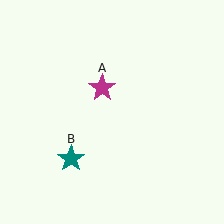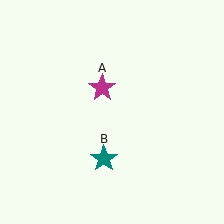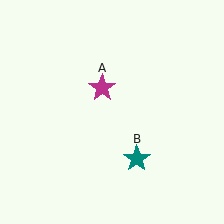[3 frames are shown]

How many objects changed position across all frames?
1 object changed position: teal star (object B).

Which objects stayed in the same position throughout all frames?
Magenta star (object A) remained stationary.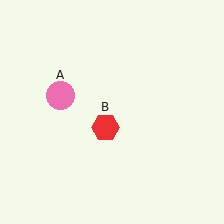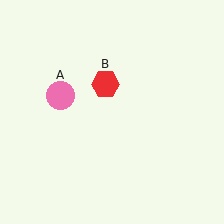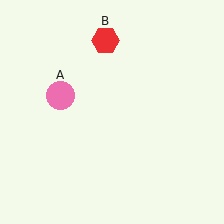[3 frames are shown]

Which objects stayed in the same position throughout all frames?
Pink circle (object A) remained stationary.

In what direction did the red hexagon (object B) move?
The red hexagon (object B) moved up.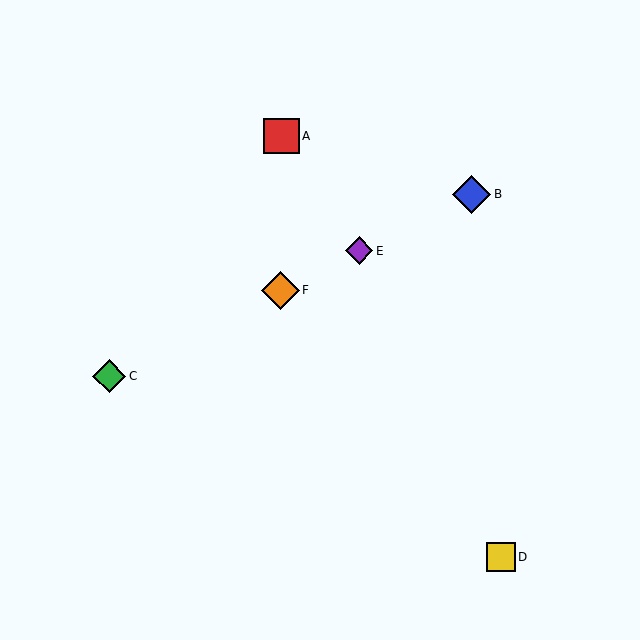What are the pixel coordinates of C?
Object C is at (109, 376).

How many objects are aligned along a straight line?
4 objects (B, C, E, F) are aligned along a straight line.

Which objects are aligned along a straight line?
Objects B, C, E, F are aligned along a straight line.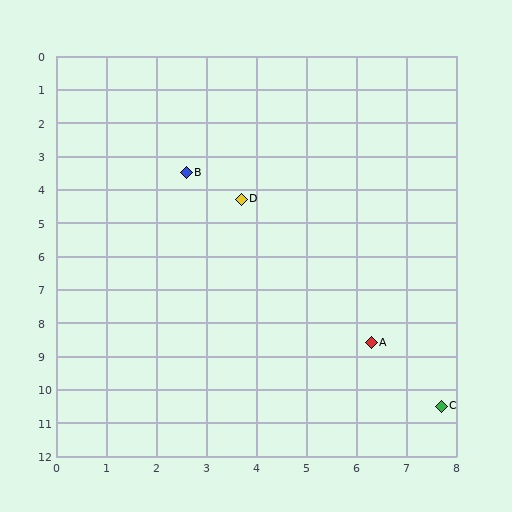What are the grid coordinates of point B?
Point B is at approximately (2.6, 3.5).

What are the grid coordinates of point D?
Point D is at approximately (3.7, 4.3).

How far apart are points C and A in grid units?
Points C and A are about 2.4 grid units apart.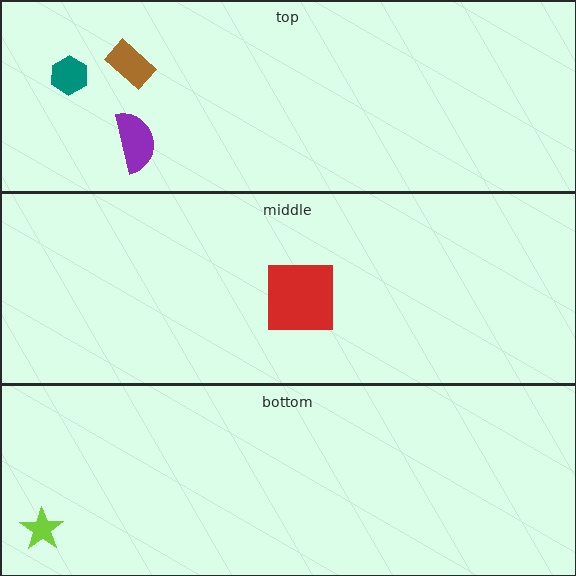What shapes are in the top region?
The purple semicircle, the brown rectangle, the teal hexagon.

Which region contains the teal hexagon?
The top region.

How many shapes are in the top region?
3.